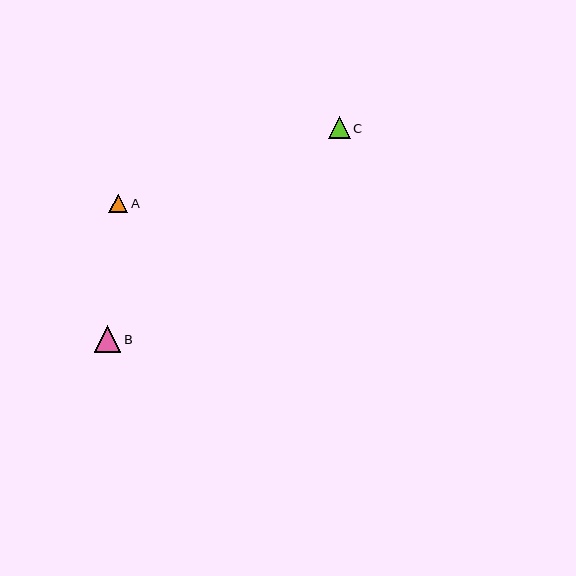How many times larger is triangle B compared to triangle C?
Triangle B is approximately 1.2 times the size of triangle C.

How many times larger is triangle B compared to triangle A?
Triangle B is approximately 1.4 times the size of triangle A.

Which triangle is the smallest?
Triangle A is the smallest with a size of approximately 19 pixels.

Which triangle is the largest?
Triangle B is the largest with a size of approximately 27 pixels.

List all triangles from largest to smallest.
From largest to smallest: B, C, A.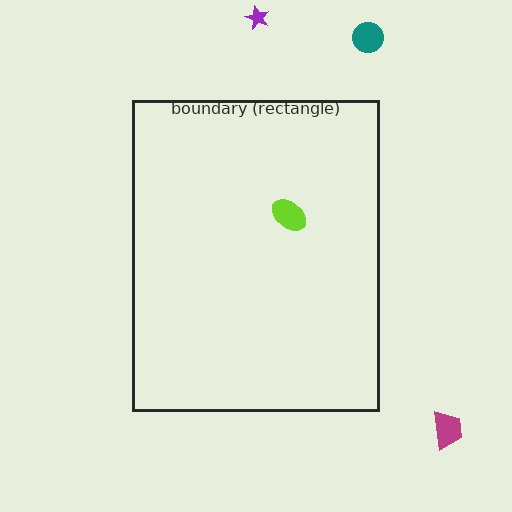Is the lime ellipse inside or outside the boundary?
Inside.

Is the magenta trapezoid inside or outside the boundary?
Outside.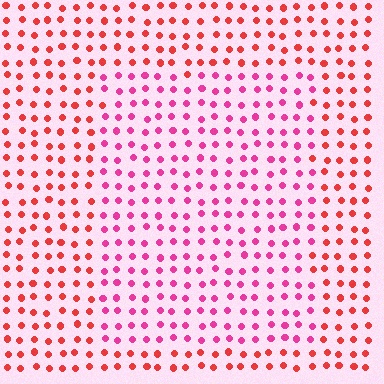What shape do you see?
I see a rectangle.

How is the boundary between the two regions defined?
The boundary is defined purely by a slight shift in hue (about 34 degrees). Spacing, size, and orientation are identical on both sides.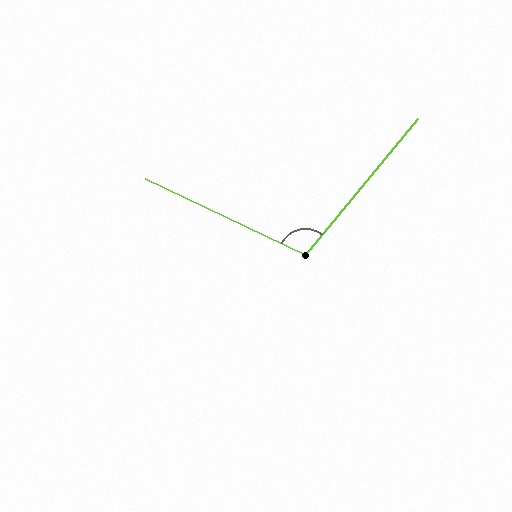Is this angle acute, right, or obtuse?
It is obtuse.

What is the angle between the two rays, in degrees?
Approximately 104 degrees.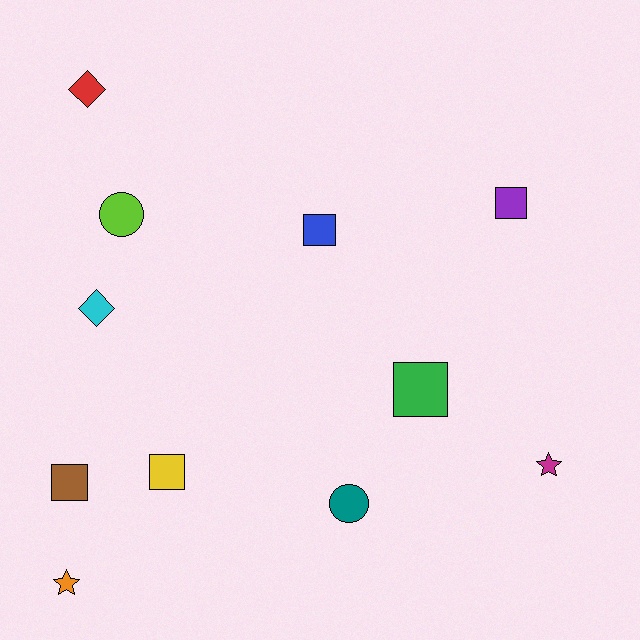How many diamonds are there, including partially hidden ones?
There are 2 diamonds.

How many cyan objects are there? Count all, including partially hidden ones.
There is 1 cyan object.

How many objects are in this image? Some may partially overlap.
There are 11 objects.